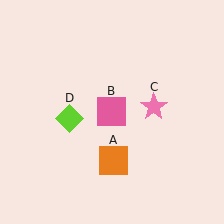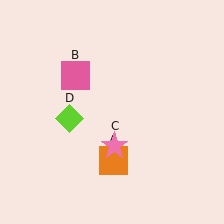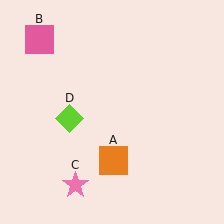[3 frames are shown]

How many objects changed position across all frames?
2 objects changed position: pink square (object B), pink star (object C).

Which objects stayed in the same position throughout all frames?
Orange square (object A) and lime diamond (object D) remained stationary.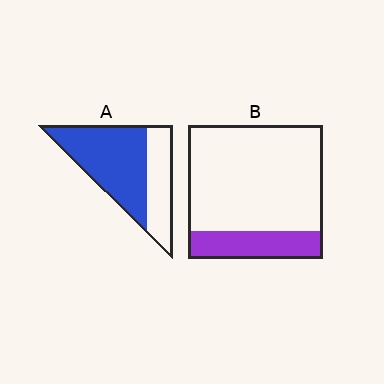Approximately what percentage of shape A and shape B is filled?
A is approximately 65% and B is approximately 20%.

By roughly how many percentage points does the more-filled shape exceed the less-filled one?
By roughly 45 percentage points (A over B).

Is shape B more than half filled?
No.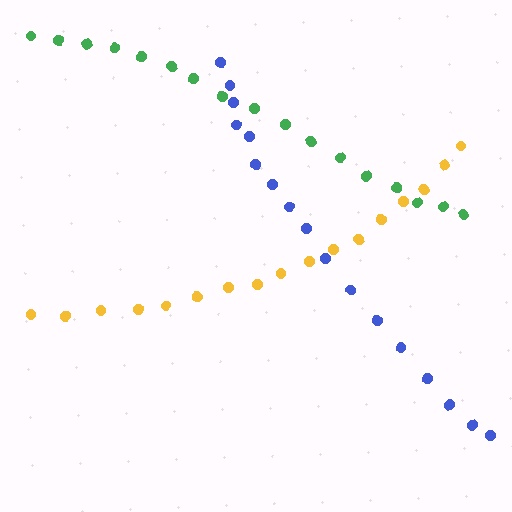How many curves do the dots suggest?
There are 3 distinct paths.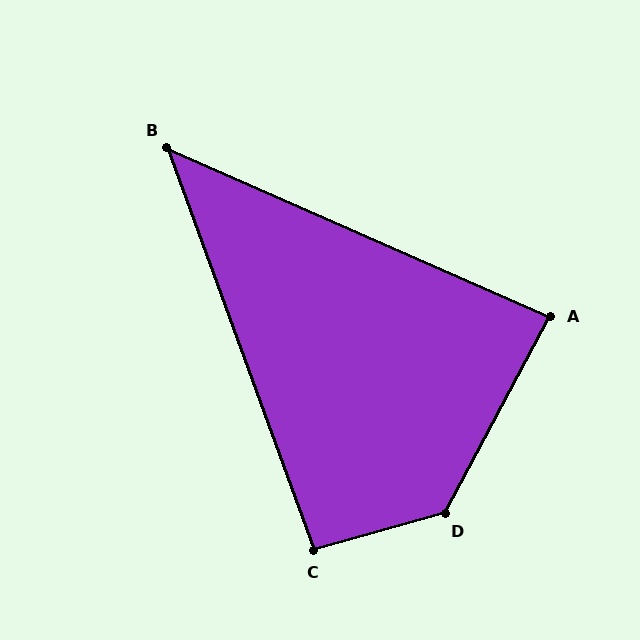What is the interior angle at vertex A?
Approximately 86 degrees (approximately right).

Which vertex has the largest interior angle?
D, at approximately 134 degrees.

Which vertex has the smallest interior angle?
B, at approximately 46 degrees.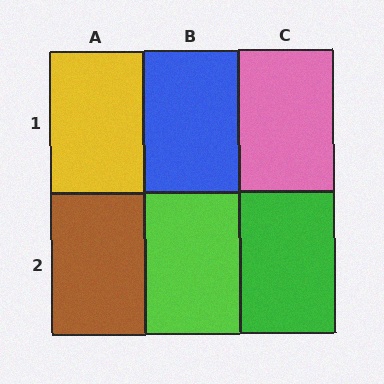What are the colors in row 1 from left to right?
Yellow, blue, pink.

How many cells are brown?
1 cell is brown.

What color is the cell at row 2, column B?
Lime.